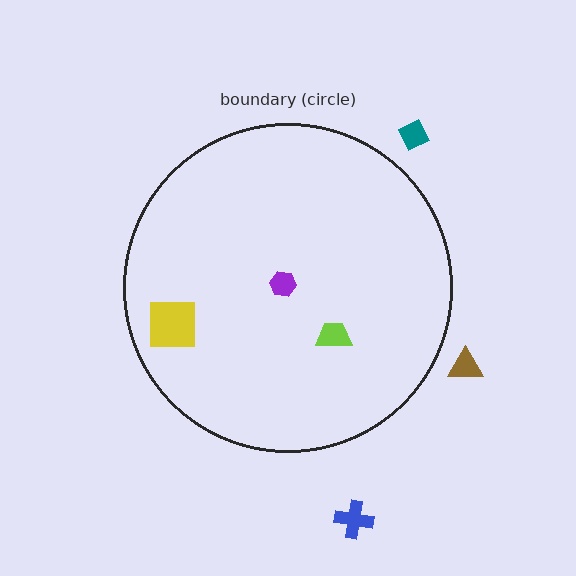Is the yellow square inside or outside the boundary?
Inside.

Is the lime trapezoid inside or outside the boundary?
Inside.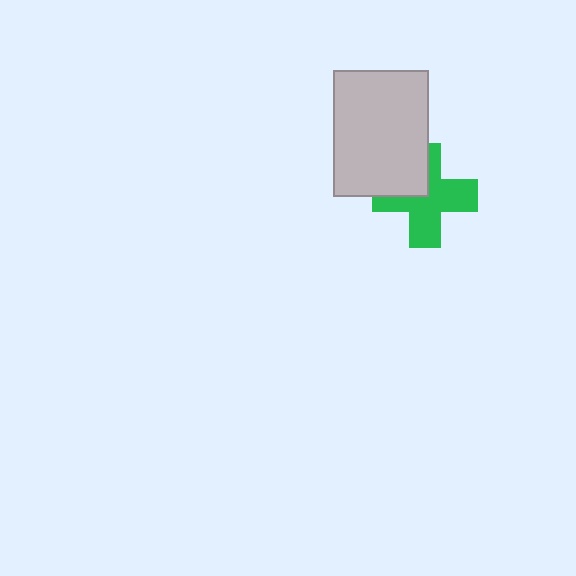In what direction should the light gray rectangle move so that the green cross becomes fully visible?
The light gray rectangle should move toward the upper-left. That is the shortest direction to clear the overlap and leave the green cross fully visible.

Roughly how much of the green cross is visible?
Most of it is visible (roughly 69%).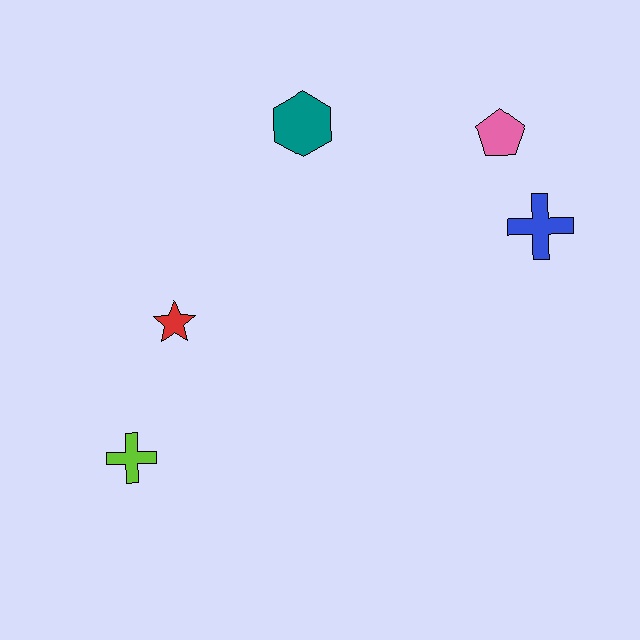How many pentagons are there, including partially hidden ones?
There is 1 pentagon.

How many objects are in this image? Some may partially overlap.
There are 5 objects.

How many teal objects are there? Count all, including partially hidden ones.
There is 1 teal object.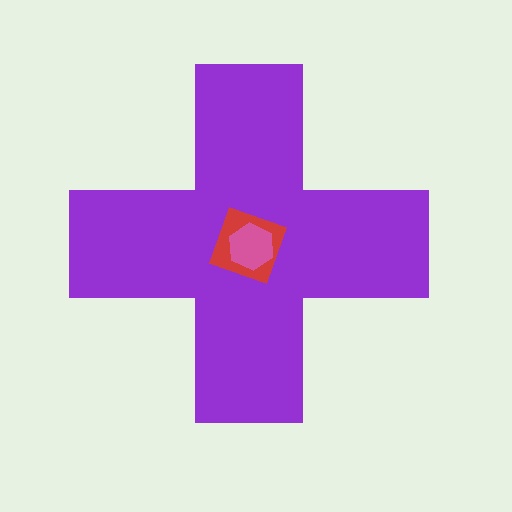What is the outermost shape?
The purple cross.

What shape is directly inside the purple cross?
The red diamond.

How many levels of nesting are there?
3.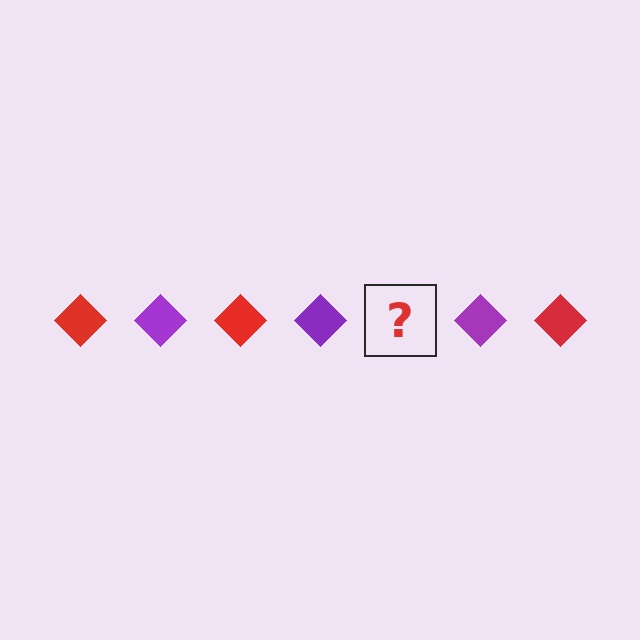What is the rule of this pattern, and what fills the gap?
The rule is that the pattern cycles through red, purple diamonds. The gap should be filled with a red diamond.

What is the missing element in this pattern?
The missing element is a red diamond.